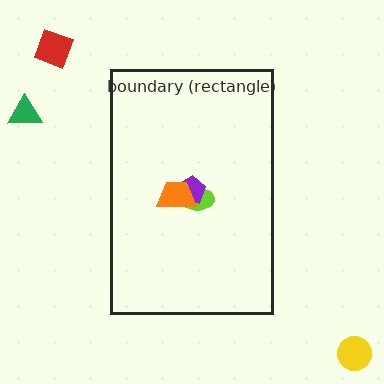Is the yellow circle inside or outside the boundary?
Outside.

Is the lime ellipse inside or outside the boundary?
Inside.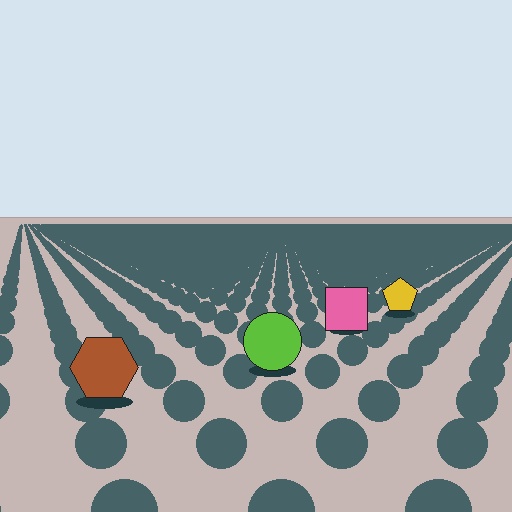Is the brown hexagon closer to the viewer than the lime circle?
Yes. The brown hexagon is closer — you can tell from the texture gradient: the ground texture is coarser near it.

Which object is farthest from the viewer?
The yellow pentagon is farthest from the viewer. It appears smaller and the ground texture around it is denser.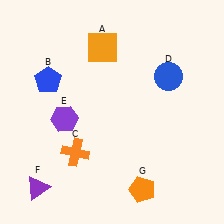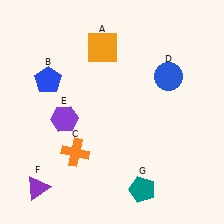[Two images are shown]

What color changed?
The pentagon (G) changed from orange in Image 1 to teal in Image 2.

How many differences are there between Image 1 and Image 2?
There is 1 difference between the two images.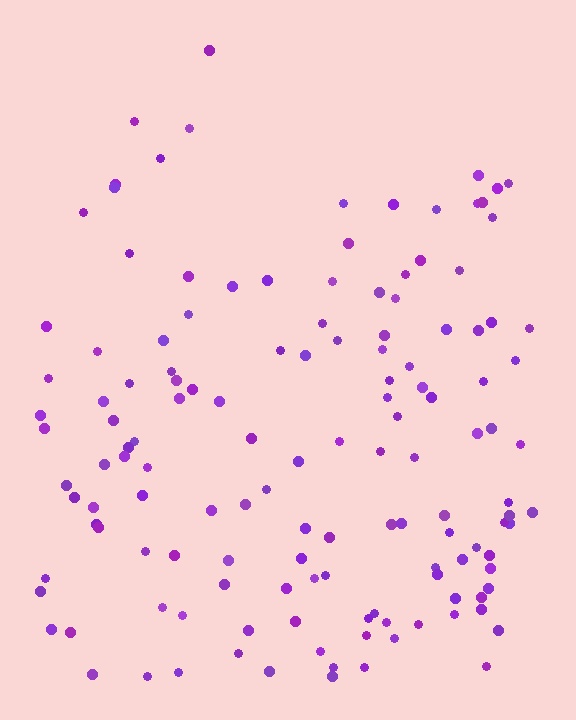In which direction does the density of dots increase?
From top to bottom, with the bottom side densest.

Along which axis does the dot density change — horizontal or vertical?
Vertical.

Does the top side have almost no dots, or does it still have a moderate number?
Still a moderate number, just noticeably fewer than the bottom.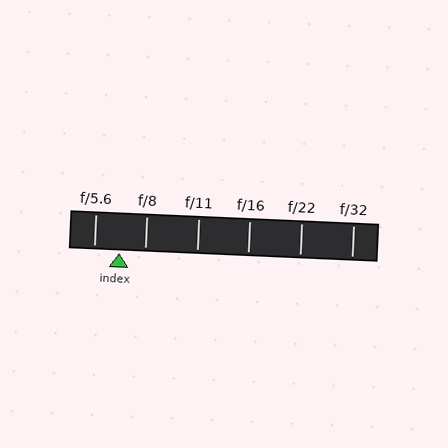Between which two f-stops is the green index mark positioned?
The index mark is between f/5.6 and f/8.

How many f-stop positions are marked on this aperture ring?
There are 6 f-stop positions marked.